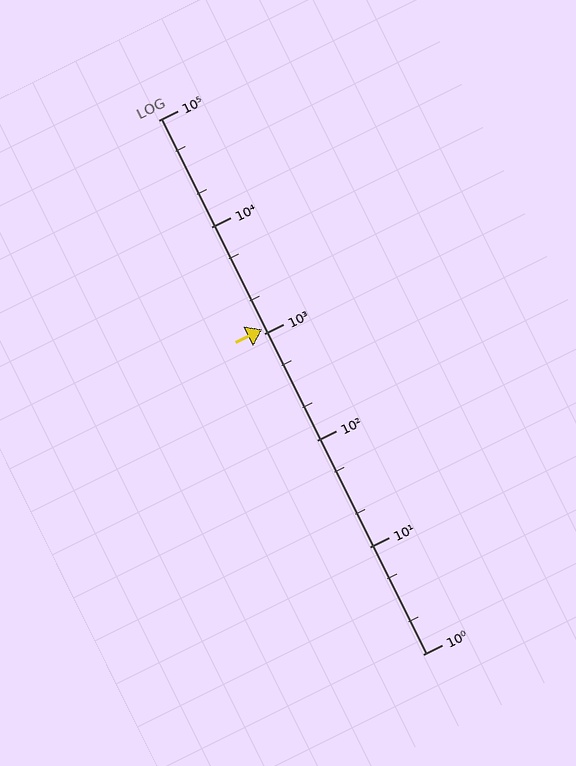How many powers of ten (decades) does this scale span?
The scale spans 5 decades, from 1 to 100000.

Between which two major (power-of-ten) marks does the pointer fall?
The pointer is between 1000 and 10000.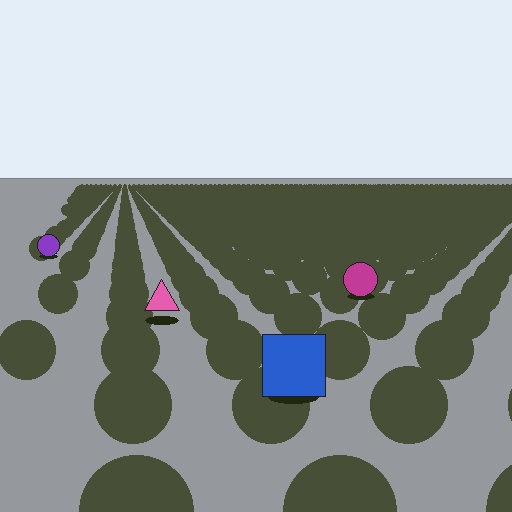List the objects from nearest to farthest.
From nearest to farthest: the blue square, the pink triangle, the magenta circle, the purple circle.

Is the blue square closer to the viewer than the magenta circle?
Yes. The blue square is closer — you can tell from the texture gradient: the ground texture is coarser near it.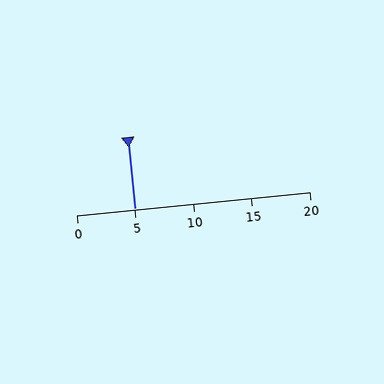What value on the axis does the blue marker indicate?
The marker indicates approximately 5.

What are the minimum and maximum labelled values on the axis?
The axis runs from 0 to 20.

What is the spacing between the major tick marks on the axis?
The major ticks are spaced 5 apart.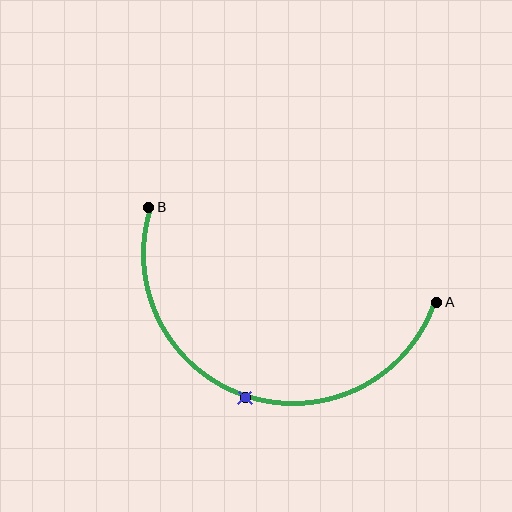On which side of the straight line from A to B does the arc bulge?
The arc bulges below the straight line connecting A and B.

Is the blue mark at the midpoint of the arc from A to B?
Yes. The blue mark lies on the arc at equal arc-length from both A and B — it is the arc midpoint.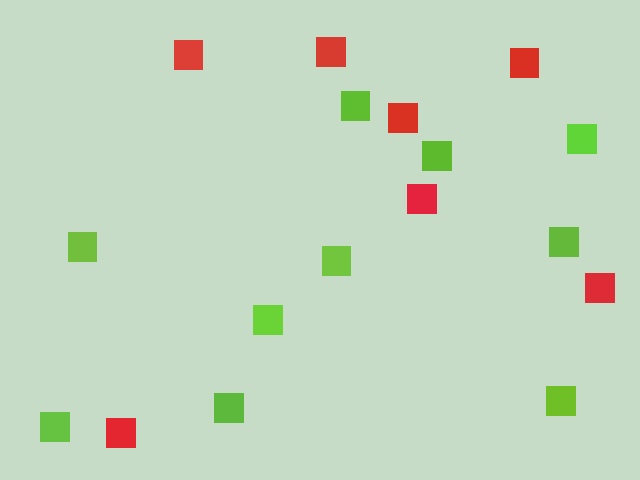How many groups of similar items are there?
There are 2 groups: one group of red squares (7) and one group of lime squares (10).